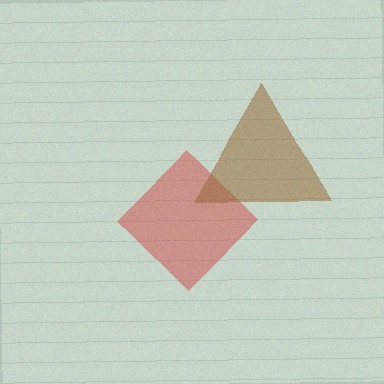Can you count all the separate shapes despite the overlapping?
Yes, there are 2 separate shapes.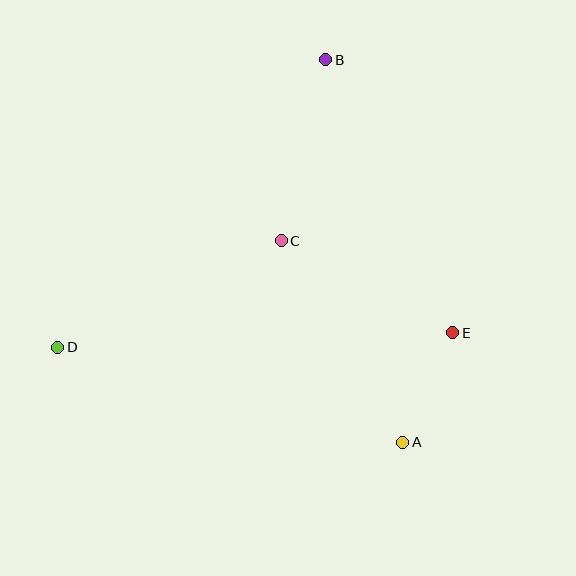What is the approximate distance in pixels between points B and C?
The distance between B and C is approximately 187 pixels.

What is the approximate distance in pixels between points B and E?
The distance between B and E is approximately 301 pixels.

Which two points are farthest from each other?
Points D and E are farthest from each other.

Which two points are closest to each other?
Points A and E are closest to each other.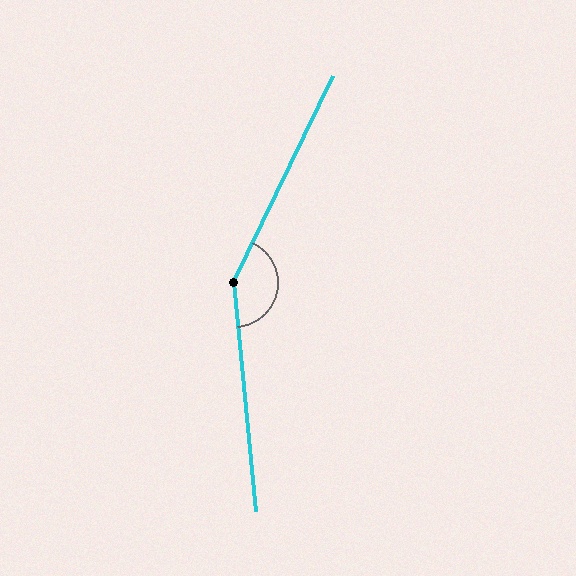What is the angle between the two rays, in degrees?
Approximately 149 degrees.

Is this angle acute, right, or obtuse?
It is obtuse.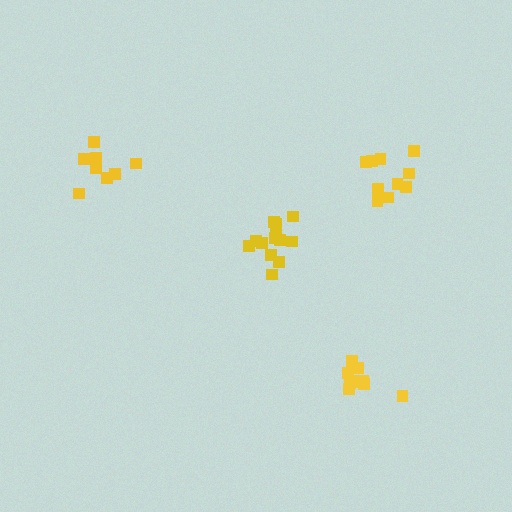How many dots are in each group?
Group 1: 10 dots, Group 2: 14 dots, Group 3: 10 dots, Group 4: 8 dots (42 total).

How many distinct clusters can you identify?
There are 4 distinct clusters.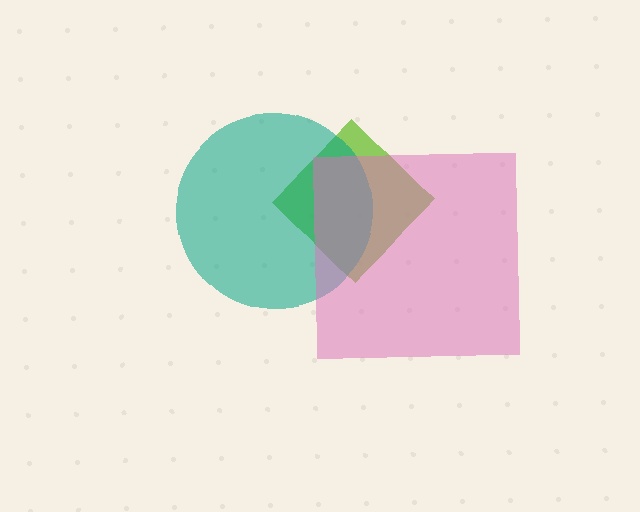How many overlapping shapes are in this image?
There are 3 overlapping shapes in the image.